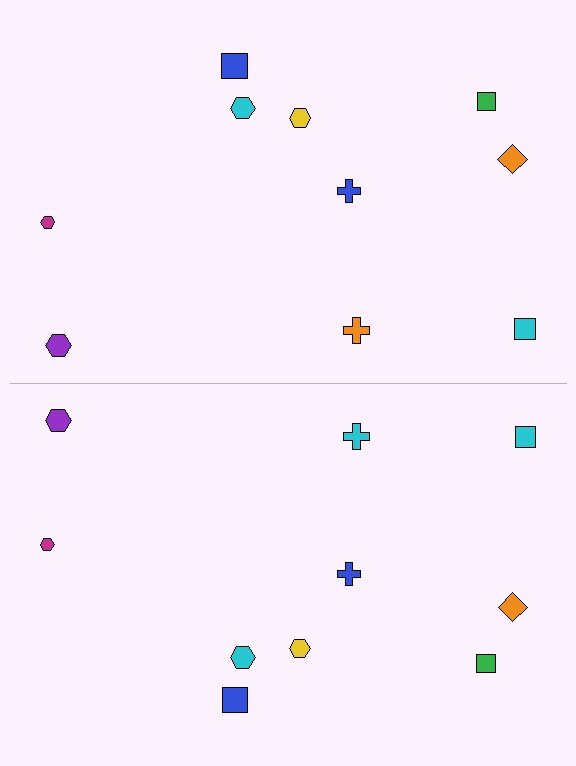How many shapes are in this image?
There are 20 shapes in this image.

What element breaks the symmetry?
The cyan cross on the bottom side breaks the symmetry — its mirror counterpart is orange.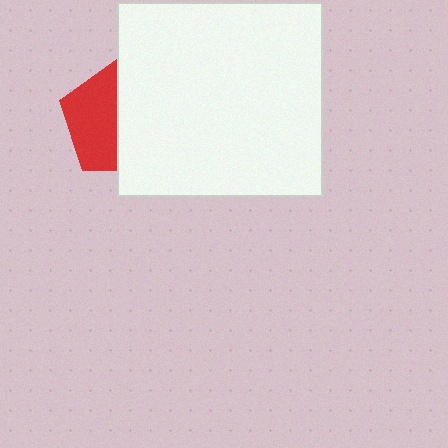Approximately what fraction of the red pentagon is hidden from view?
Roughly 52% of the red pentagon is hidden behind the white rectangle.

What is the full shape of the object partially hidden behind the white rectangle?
The partially hidden object is a red pentagon.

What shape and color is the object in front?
The object in front is a white rectangle.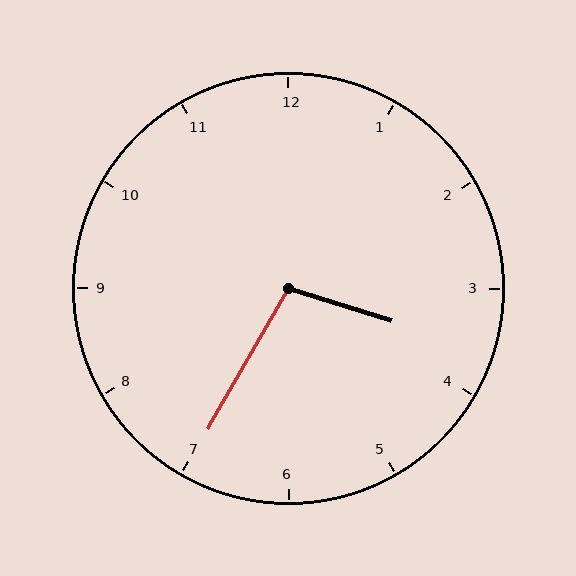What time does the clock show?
3:35.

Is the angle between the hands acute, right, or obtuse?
It is obtuse.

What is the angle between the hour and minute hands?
Approximately 102 degrees.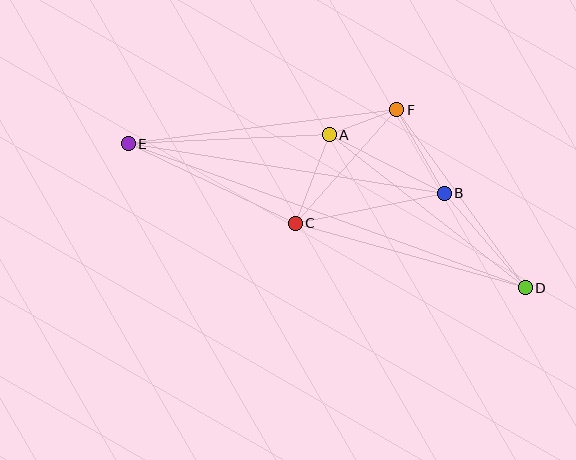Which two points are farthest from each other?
Points D and E are farthest from each other.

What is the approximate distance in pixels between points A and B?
The distance between A and B is approximately 129 pixels.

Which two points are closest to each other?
Points A and F are closest to each other.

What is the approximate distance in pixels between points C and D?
The distance between C and D is approximately 239 pixels.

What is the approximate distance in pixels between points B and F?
The distance between B and F is approximately 96 pixels.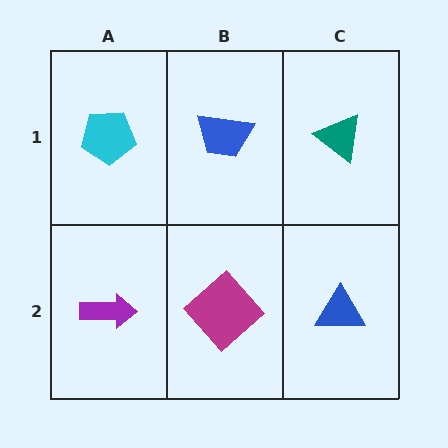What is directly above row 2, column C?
A teal triangle.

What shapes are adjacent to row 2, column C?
A teal triangle (row 1, column C), a magenta diamond (row 2, column B).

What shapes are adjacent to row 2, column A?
A cyan pentagon (row 1, column A), a magenta diamond (row 2, column B).